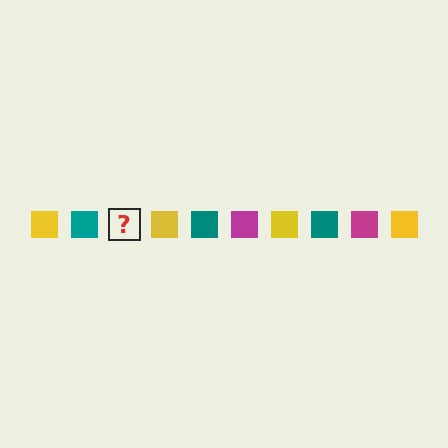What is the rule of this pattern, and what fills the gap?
The rule is that the pattern cycles through yellow, teal, magenta squares. The gap should be filled with a magenta square.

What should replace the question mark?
The question mark should be replaced with a magenta square.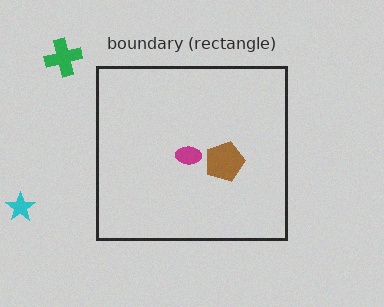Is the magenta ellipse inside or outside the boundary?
Inside.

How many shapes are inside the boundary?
2 inside, 2 outside.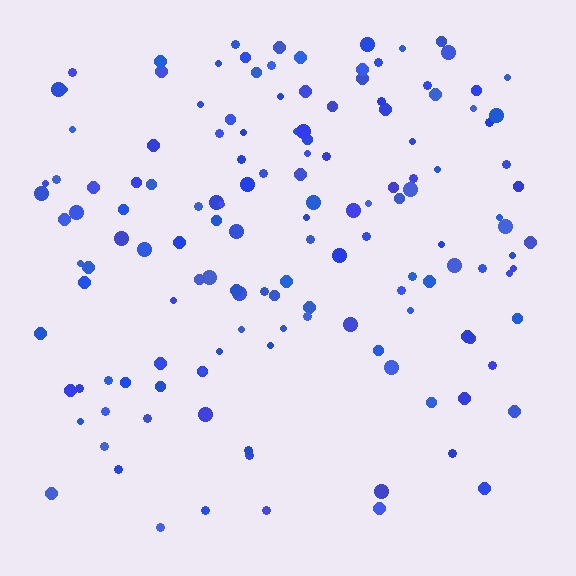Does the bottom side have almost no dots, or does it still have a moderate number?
Still a moderate number, just noticeably fewer than the top.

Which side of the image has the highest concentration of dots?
The top.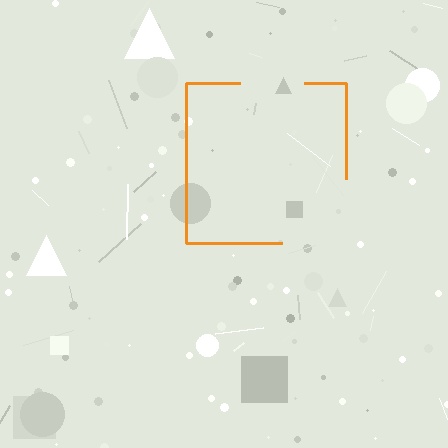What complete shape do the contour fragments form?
The contour fragments form a square.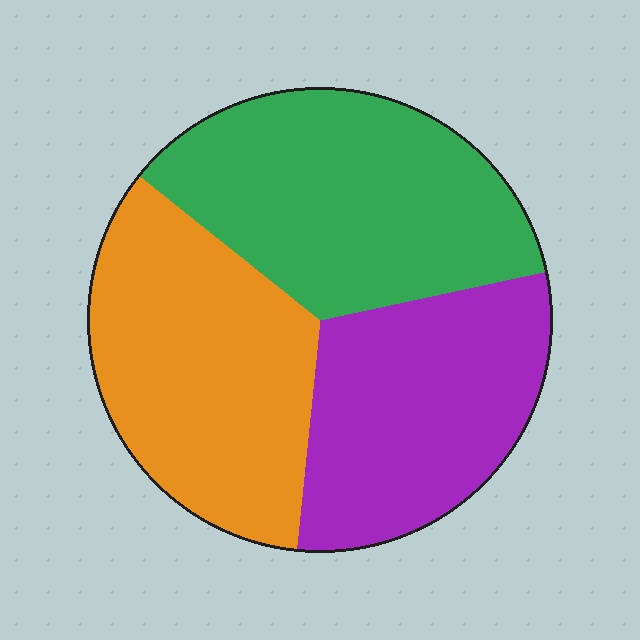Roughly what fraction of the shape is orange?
Orange covers roughly 35% of the shape.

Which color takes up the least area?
Purple, at roughly 30%.